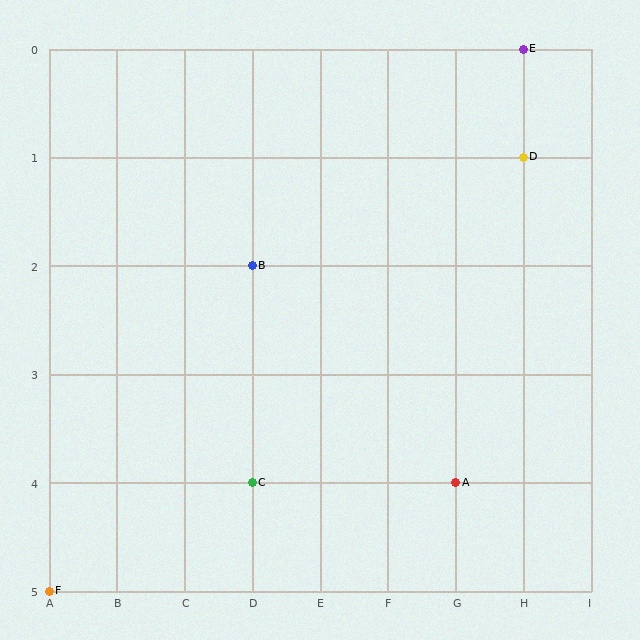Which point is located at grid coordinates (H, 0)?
Point E is at (H, 0).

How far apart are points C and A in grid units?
Points C and A are 3 columns apart.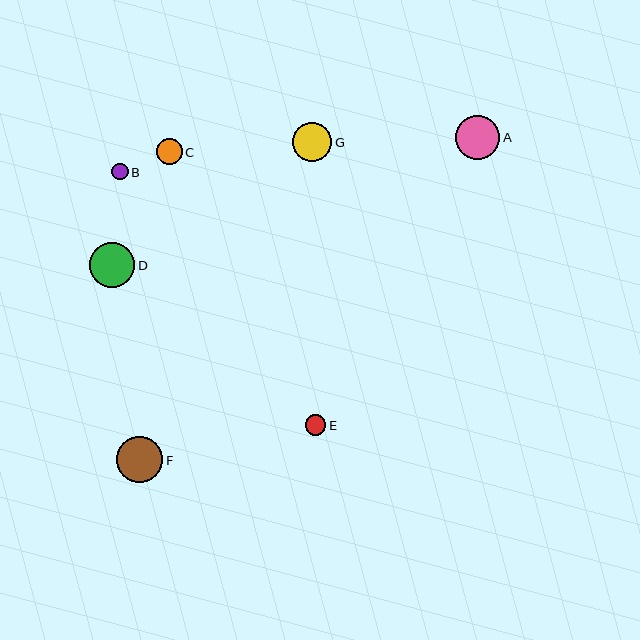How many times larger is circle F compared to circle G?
Circle F is approximately 1.2 times the size of circle G.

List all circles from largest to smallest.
From largest to smallest: F, D, A, G, C, E, B.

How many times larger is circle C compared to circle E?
Circle C is approximately 1.3 times the size of circle E.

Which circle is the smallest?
Circle B is the smallest with a size of approximately 16 pixels.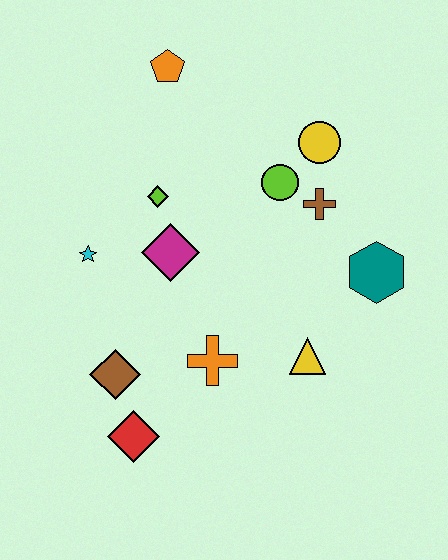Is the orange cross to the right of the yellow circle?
No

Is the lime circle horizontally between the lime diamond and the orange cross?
No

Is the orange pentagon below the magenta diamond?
No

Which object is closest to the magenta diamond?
The lime diamond is closest to the magenta diamond.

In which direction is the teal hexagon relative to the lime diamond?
The teal hexagon is to the right of the lime diamond.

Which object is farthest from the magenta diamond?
The teal hexagon is farthest from the magenta diamond.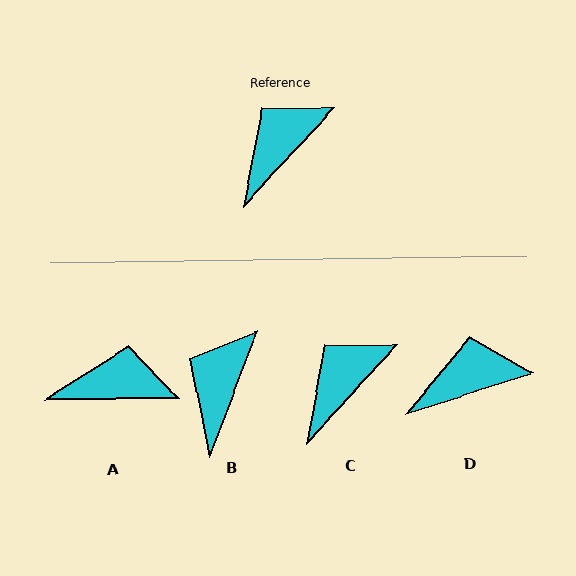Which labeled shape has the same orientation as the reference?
C.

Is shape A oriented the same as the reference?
No, it is off by about 47 degrees.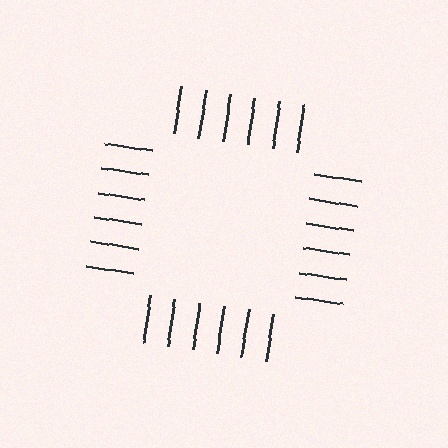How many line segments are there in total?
24 — 6 along each of the 4 edges.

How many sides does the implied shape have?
4 sides — the line-ends trace a square.